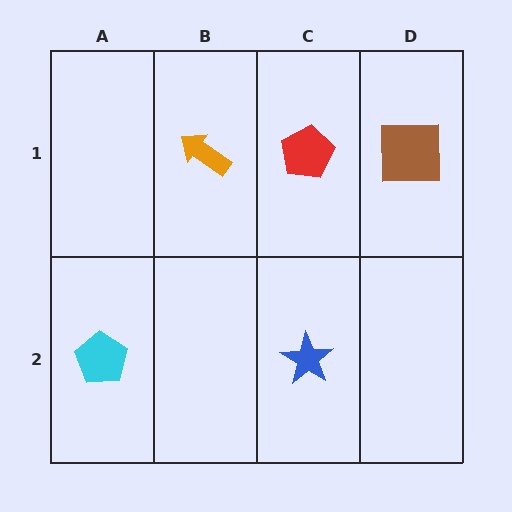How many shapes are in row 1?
3 shapes.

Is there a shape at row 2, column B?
No, that cell is empty.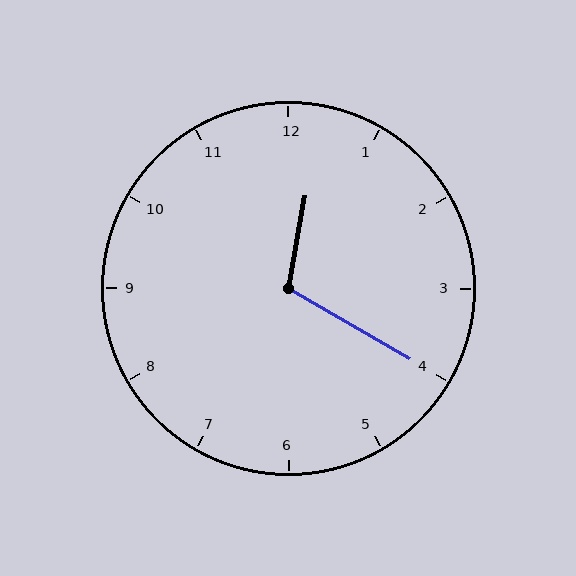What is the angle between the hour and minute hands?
Approximately 110 degrees.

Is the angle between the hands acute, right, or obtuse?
It is obtuse.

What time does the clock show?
12:20.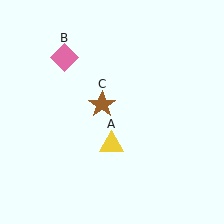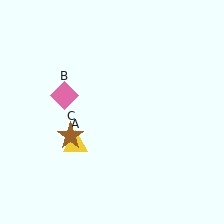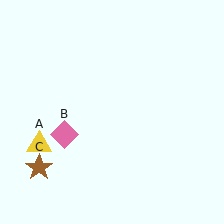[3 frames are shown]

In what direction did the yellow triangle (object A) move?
The yellow triangle (object A) moved left.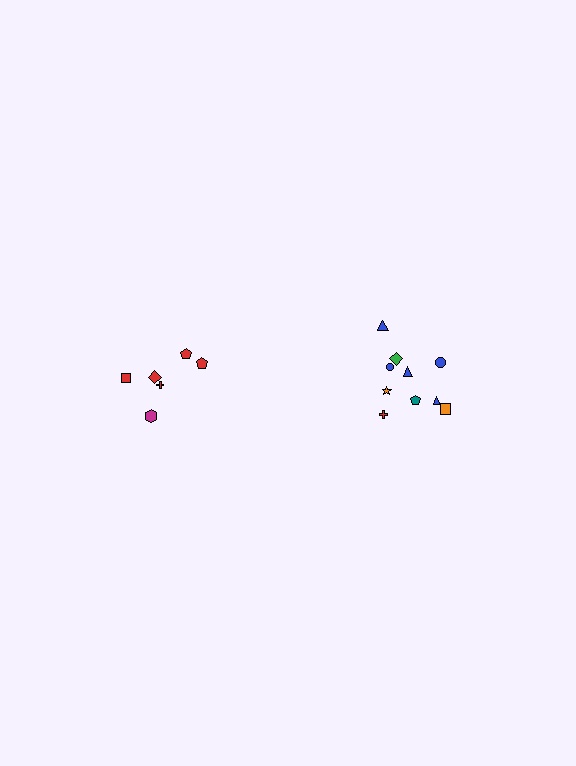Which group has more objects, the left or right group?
The right group.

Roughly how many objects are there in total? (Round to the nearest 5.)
Roughly 15 objects in total.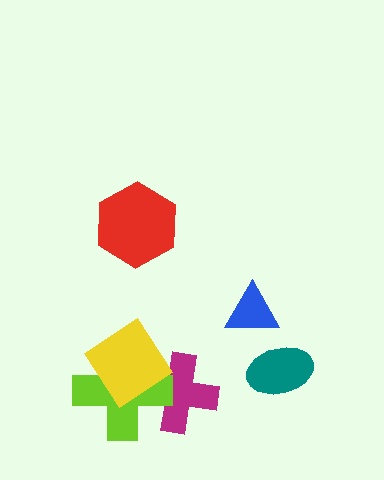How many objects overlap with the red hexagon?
0 objects overlap with the red hexagon.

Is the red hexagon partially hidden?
No, no other shape covers it.